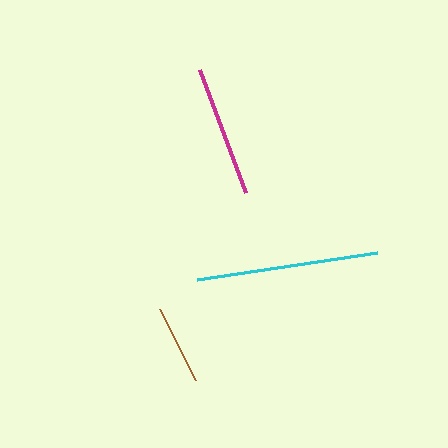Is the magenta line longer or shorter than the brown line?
The magenta line is longer than the brown line.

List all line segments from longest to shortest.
From longest to shortest: cyan, magenta, brown.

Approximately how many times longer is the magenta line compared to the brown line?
The magenta line is approximately 1.7 times the length of the brown line.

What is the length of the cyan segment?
The cyan segment is approximately 182 pixels long.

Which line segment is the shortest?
The brown line is the shortest at approximately 79 pixels.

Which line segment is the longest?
The cyan line is the longest at approximately 182 pixels.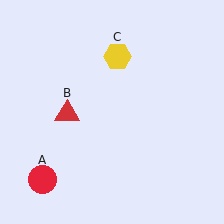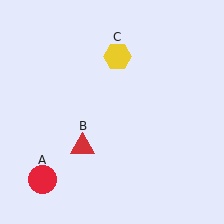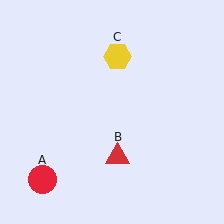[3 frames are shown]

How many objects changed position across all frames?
1 object changed position: red triangle (object B).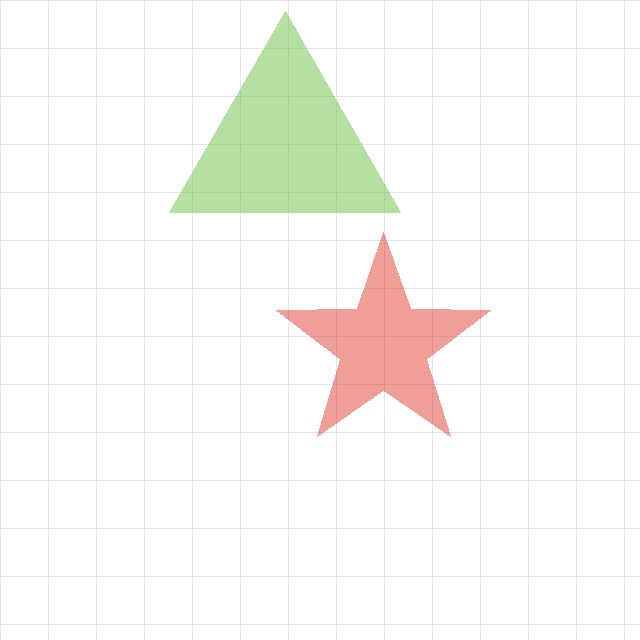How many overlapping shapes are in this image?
There are 2 overlapping shapes in the image.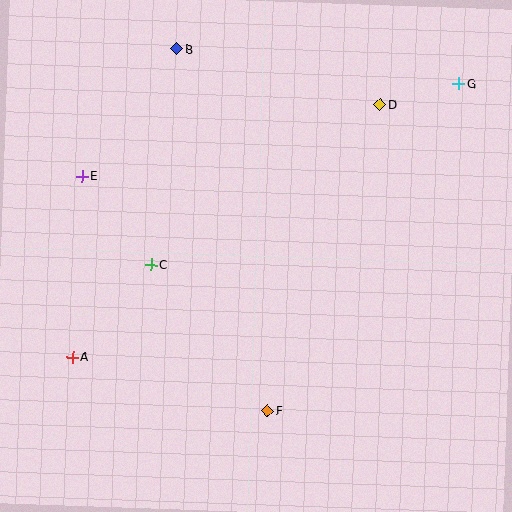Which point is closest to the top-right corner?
Point G is closest to the top-right corner.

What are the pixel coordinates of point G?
Point G is at (459, 84).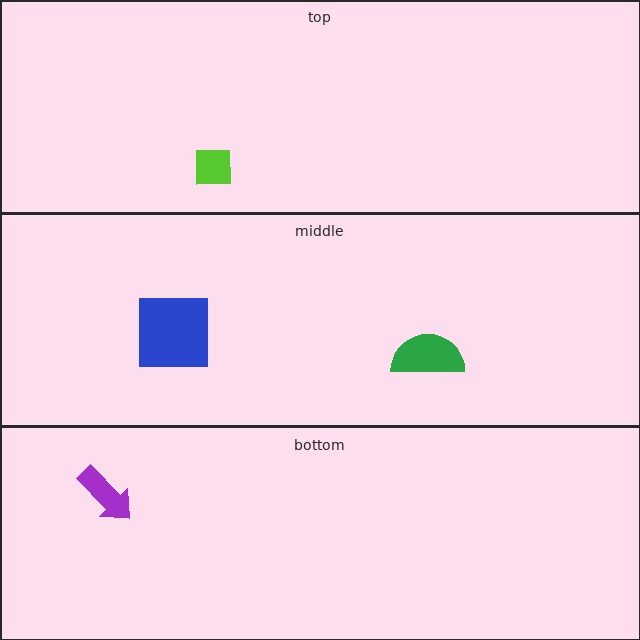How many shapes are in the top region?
1.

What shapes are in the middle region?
The green semicircle, the blue square.